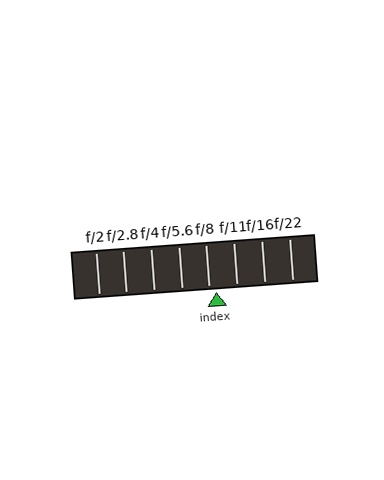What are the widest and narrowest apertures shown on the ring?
The widest aperture shown is f/2 and the narrowest is f/22.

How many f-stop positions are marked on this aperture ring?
There are 8 f-stop positions marked.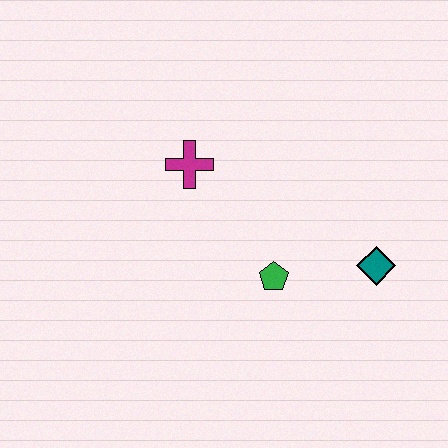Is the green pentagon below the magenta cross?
Yes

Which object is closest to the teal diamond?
The green pentagon is closest to the teal diamond.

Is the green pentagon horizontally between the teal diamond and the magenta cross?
Yes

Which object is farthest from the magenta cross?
The teal diamond is farthest from the magenta cross.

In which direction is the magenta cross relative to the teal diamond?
The magenta cross is to the left of the teal diamond.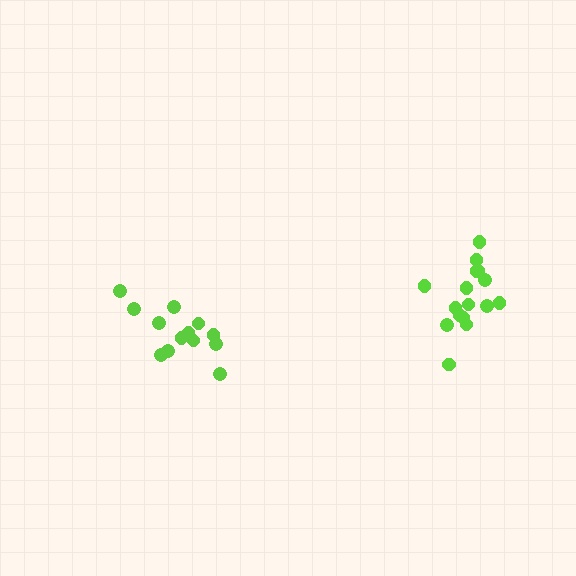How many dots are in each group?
Group 1: 13 dots, Group 2: 16 dots (29 total).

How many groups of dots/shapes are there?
There are 2 groups.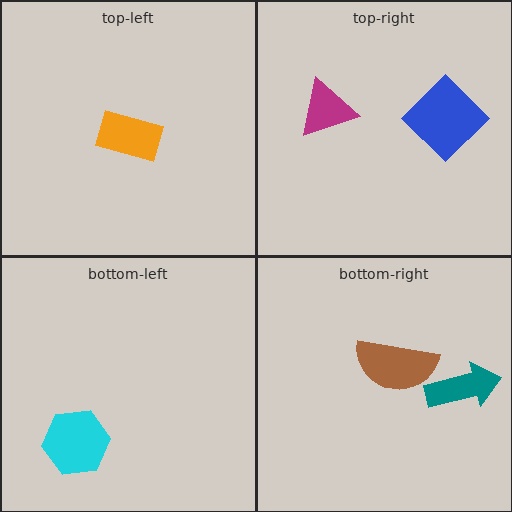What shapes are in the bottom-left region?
The cyan hexagon.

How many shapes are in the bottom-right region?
2.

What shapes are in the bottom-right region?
The brown semicircle, the teal arrow.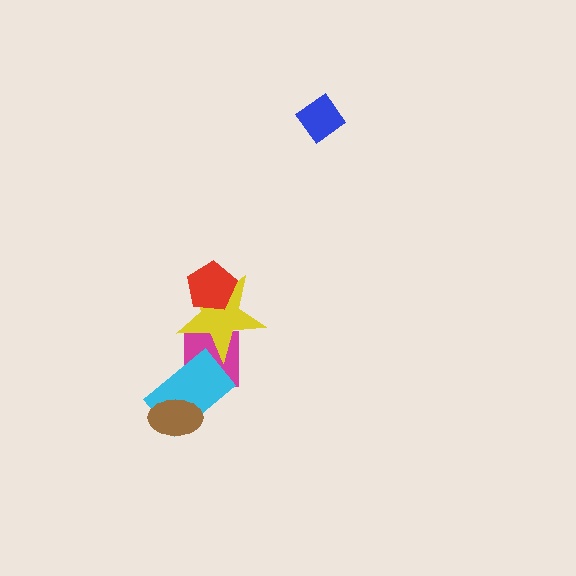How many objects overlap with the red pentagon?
1 object overlaps with the red pentagon.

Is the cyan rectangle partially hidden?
Yes, it is partially covered by another shape.